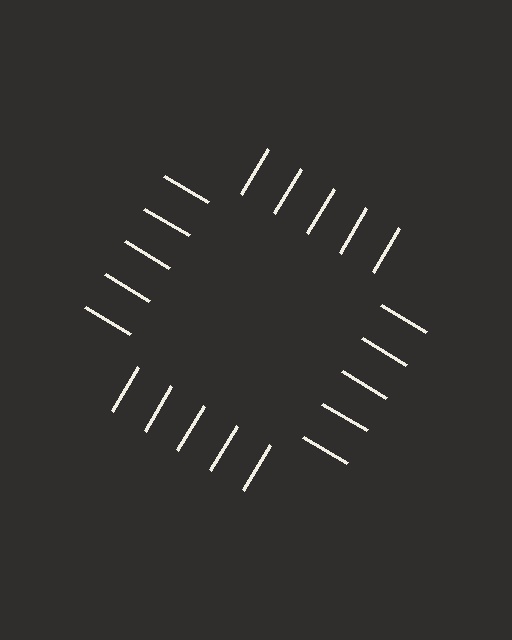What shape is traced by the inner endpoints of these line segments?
An illusory square — the line segments terminate on its edges but no continuous stroke is drawn.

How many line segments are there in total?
20 — 5 along each of the 4 edges.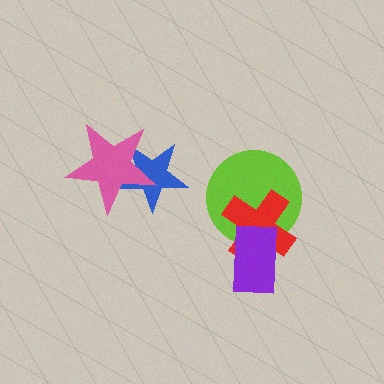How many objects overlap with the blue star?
1 object overlaps with the blue star.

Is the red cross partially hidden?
Yes, it is partially covered by another shape.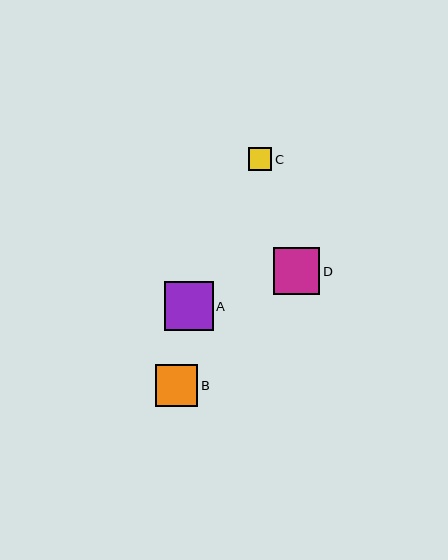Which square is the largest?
Square A is the largest with a size of approximately 48 pixels.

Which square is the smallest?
Square C is the smallest with a size of approximately 23 pixels.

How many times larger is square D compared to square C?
Square D is approximately 2.0 times the size of square C.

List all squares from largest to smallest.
From largest to smallest: A, D, B, C.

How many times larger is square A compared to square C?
Square A is approximately 2.1 times the size of square C.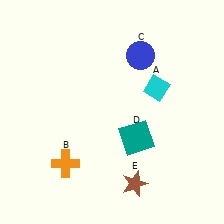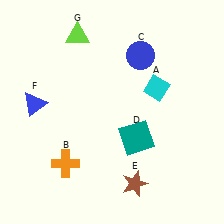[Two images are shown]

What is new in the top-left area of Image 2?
A blue triangle (F) was added in the top-left area of Image 2.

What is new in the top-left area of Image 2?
A lime triangle (G) was added in the top-left area of Image 2.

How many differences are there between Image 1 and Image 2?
There are 2 differences between the two images.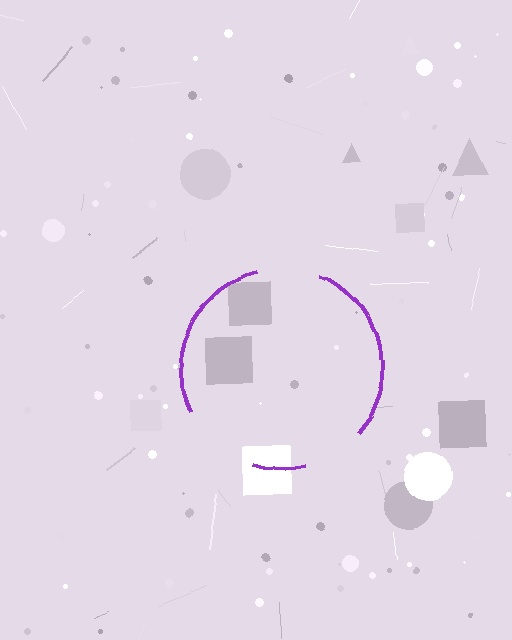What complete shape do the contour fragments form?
The contour fragments form a circle.